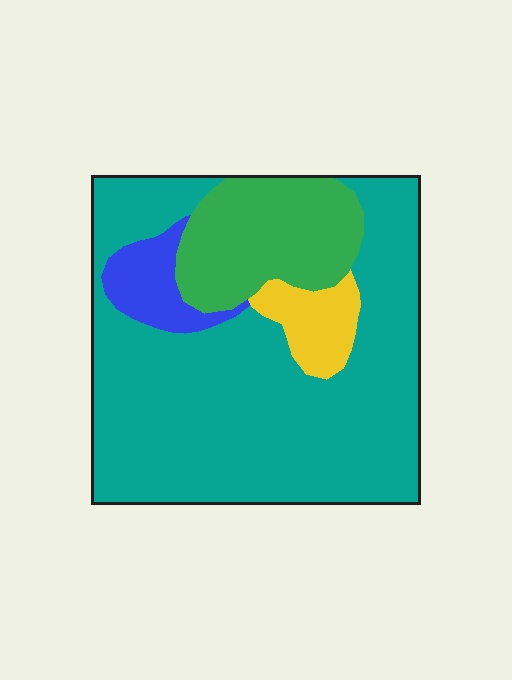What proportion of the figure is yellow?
Yellow covers 6% of the figure.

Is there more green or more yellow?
Green.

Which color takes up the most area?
Teal, at roughly 70%.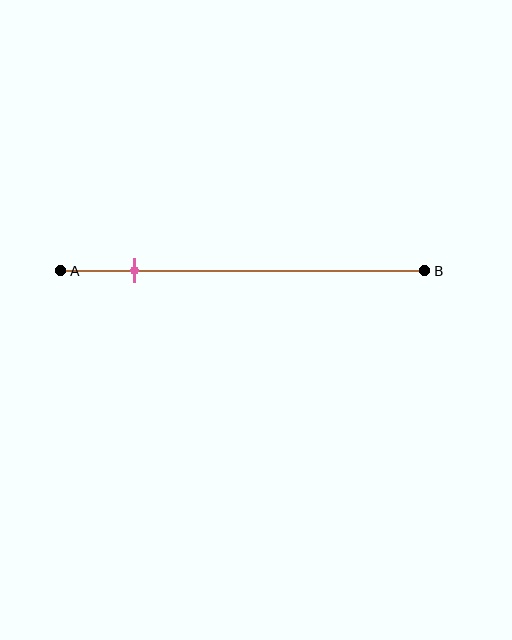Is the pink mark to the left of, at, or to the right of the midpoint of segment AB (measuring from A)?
The pink mark is to the left of the midpoint of segment AB.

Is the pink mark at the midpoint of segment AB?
No, the mark is at about 20% from A, not at the 50% midpoint.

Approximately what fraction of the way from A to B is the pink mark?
The pink mark is approximately 20% of the way from A to B.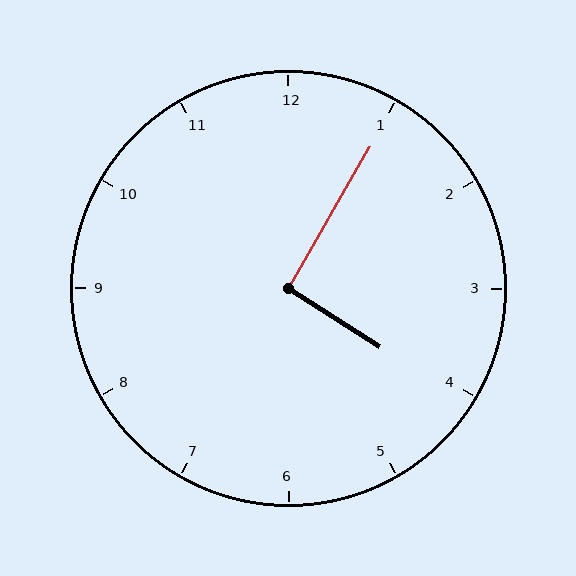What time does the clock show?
4:05.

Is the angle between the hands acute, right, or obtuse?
It is right.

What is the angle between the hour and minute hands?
Approximately 92 degrees.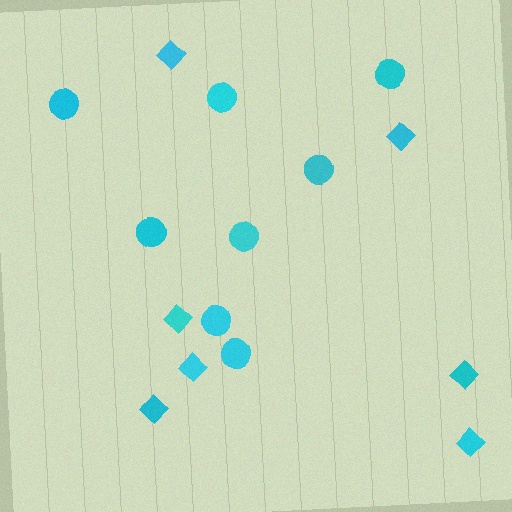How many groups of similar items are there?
There are 2 groups: one group of diamonds (7) and one group of circles (8).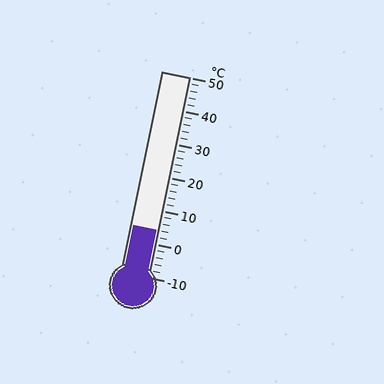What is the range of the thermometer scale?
The thermometer scale ranges from -10°C to 50°C.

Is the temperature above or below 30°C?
The temperature is below 30°C.